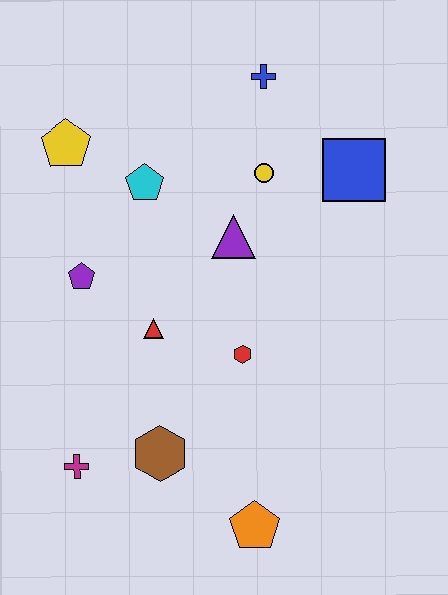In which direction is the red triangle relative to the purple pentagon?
The red triangle is to the right of the purple pentagon.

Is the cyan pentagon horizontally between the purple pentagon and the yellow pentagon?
No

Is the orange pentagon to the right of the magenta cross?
Yes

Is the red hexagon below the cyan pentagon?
Yes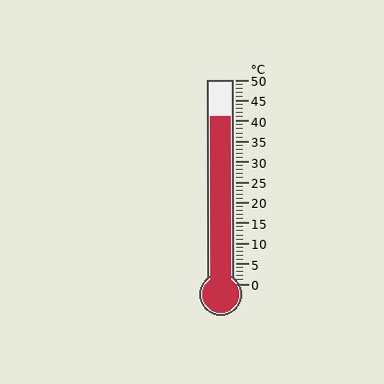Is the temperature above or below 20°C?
The temperature is above 20°C.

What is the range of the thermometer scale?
The thermometer scale ranges from 0°C to 50°C.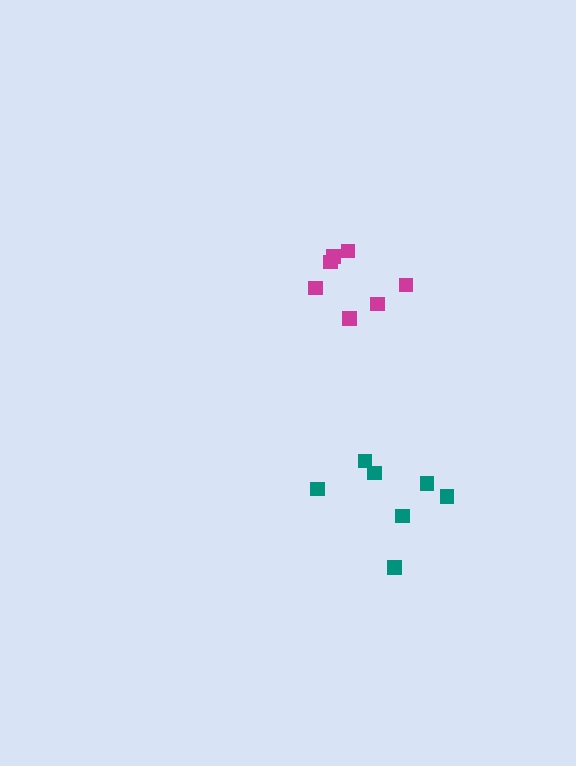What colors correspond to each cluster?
The clusters are colored: magenta, teal.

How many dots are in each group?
Group 1: 7 dots, Group 2: 7 dots (14 total).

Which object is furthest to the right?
The teal cluster is rightmost.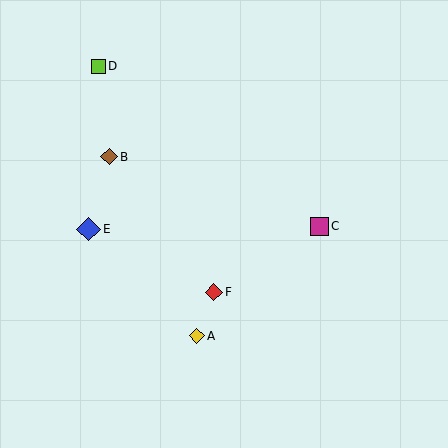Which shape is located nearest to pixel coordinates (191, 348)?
The yellow diamond (labeled A) at (197, 336) is nearest to that location.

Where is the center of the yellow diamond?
The center of the yellow diamond is at (197, 336).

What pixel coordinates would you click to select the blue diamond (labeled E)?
Click at (88, 229) to select the blue diamond E.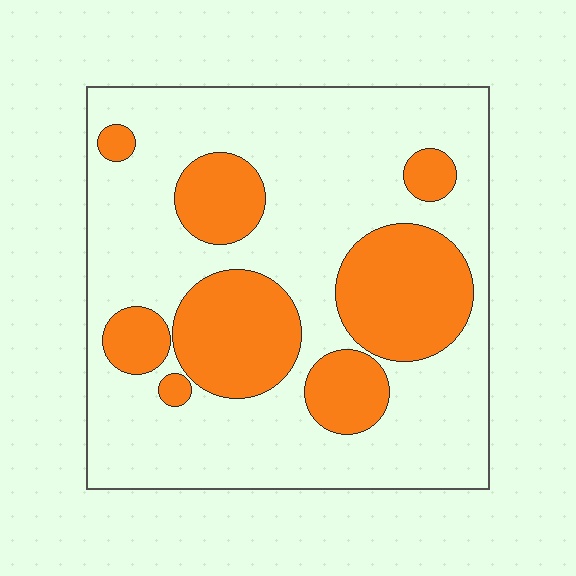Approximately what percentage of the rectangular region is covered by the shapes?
Approximately 30%.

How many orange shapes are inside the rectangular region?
8.